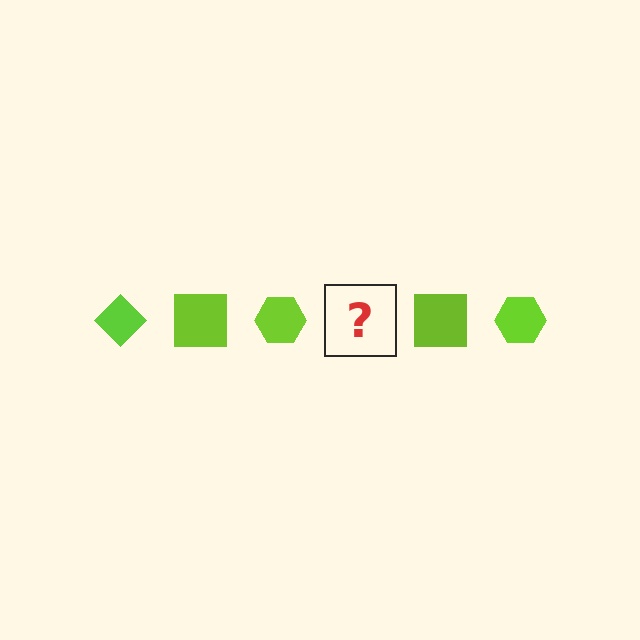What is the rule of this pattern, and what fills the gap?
The rule is that the pattern cycles through diamond, square, hexagon shapes in lime. The gap should be filled with a lime diamond.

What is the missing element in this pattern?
The missing element is a lime diamond.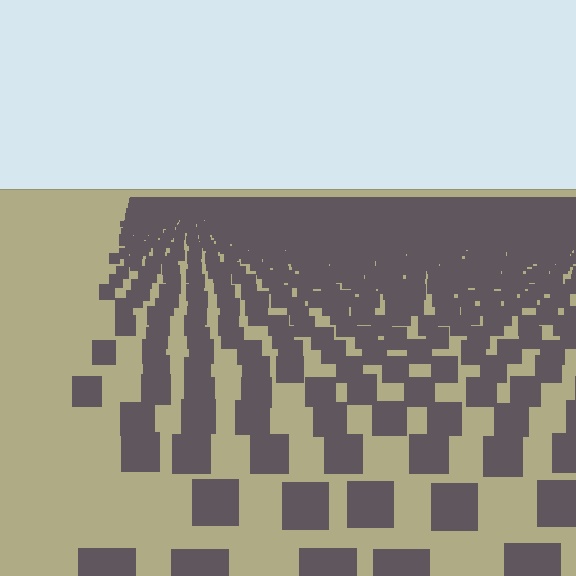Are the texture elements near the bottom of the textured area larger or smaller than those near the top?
Larger. Near the bottom, elements are closer to the viewer and appear at a bigger on-screen size.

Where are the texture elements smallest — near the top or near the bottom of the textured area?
Near the top.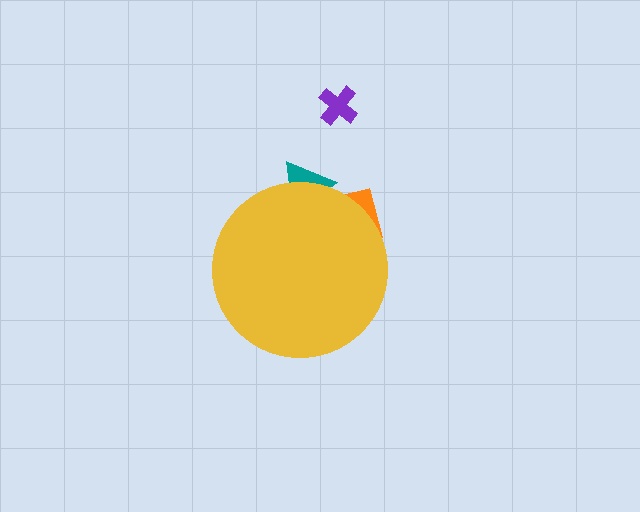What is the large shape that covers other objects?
A yellow circle.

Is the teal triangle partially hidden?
Yes, the teal triangle is partially hidden behind the yellow circle.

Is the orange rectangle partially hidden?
Yes, the orange rectangle is partially hidden behind the yellow circle.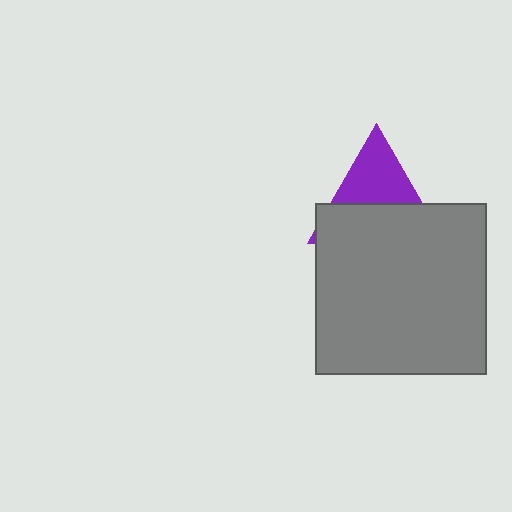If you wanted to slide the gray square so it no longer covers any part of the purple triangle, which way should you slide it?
Slide it down — that is the most direct way to separate the two shapes.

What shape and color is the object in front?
The object in front is a gray square.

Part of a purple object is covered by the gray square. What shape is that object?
It is a triangle.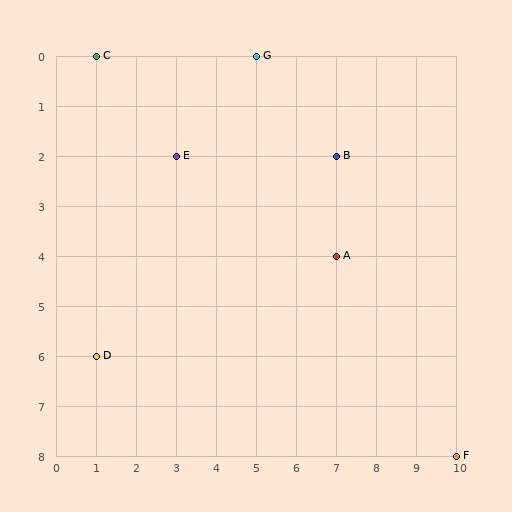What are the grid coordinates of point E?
Point E is at grid coordinates (3, 2).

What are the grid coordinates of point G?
Point G is at grid coordinates (5, 0).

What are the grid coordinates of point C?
Point C is at grid coordinates (1, 0).